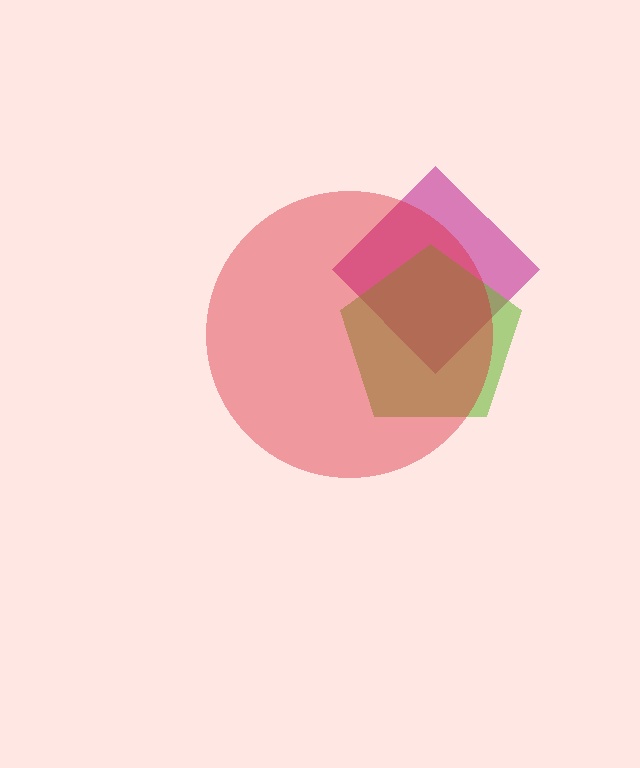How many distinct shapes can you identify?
There are 3 distinct shapes: a magenta diamond, a lime pentagon, a red circle.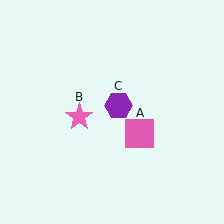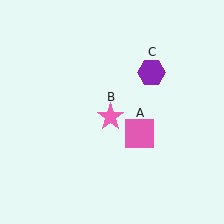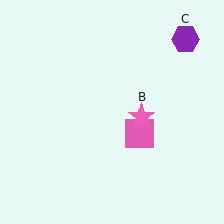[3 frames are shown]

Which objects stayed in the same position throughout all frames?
Pink square (object A) remained stationary.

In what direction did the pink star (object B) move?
The pink star (object B) moved right.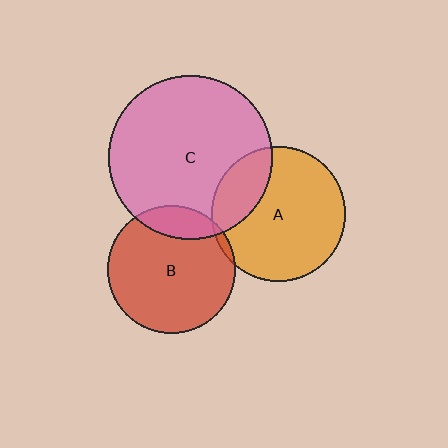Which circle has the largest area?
Circle C (pink).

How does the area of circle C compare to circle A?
Approximately 1.5 times.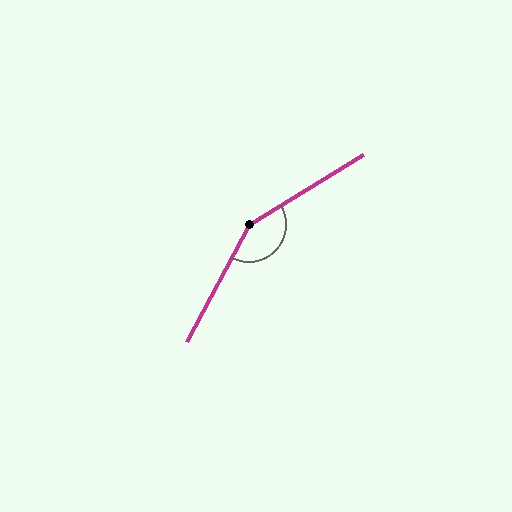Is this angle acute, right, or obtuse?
It is obtuse.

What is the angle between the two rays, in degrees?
Approximately 149 degrees.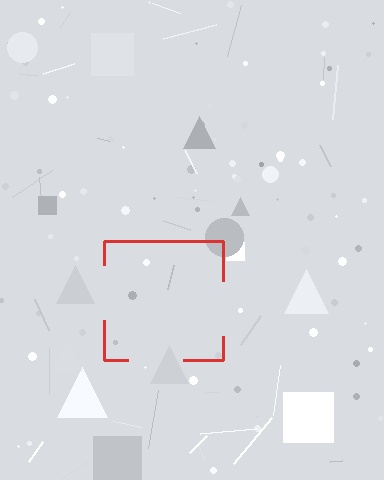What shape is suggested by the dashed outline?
The dashed outline suggests a square.